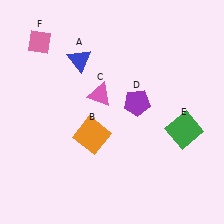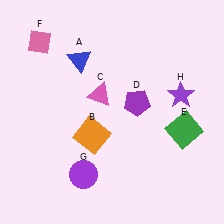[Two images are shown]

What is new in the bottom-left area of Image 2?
A purple circle (G) was added in the bottom-left area of Image 2.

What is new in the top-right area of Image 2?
A purple star (H) was added in the top-right area of Image 2.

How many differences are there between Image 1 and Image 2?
There are 2 differences between the two images.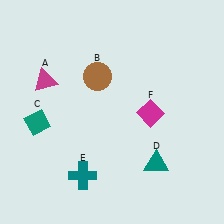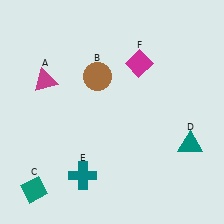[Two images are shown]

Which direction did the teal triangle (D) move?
The teal triangle (D) moved right.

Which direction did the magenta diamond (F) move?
The magenta diamond (F) moved up.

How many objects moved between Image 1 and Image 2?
3 objects moved between the two images.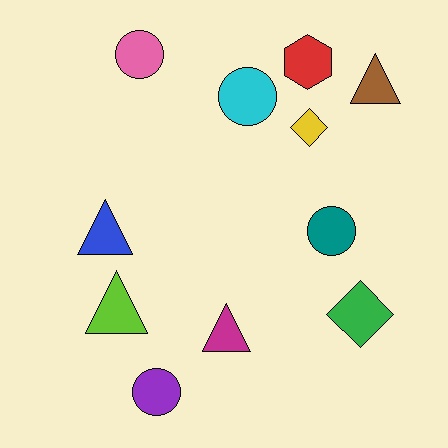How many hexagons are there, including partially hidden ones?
There is 1 hexagon.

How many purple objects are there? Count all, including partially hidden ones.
There is 1 purple object.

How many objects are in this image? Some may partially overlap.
There are 11 objects.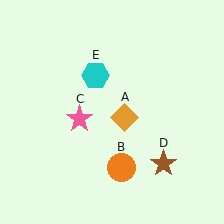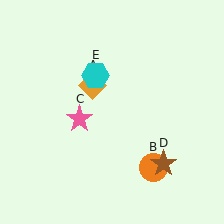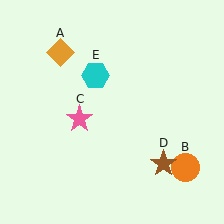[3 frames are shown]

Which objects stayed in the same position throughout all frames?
Pink star (object C) and brown star (object D) and cyan hexagon (object E) remained stationary.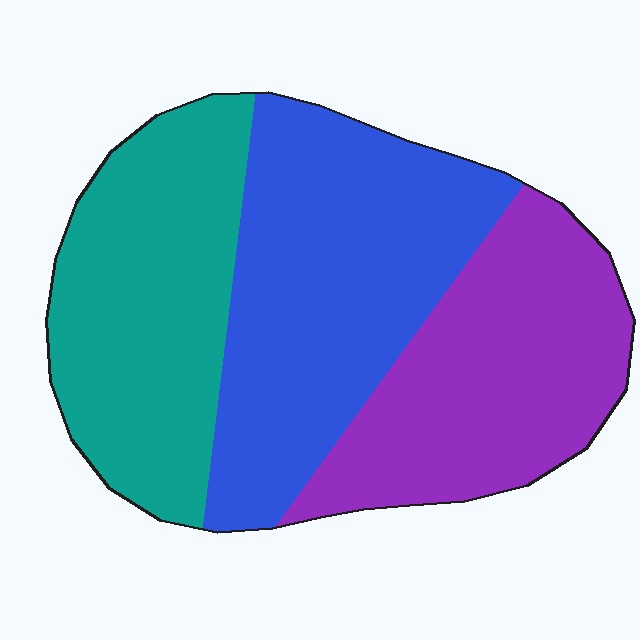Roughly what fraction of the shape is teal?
Teal covers around 30% of the shape.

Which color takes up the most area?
Blue, at roughly 40%.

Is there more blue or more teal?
Blue.